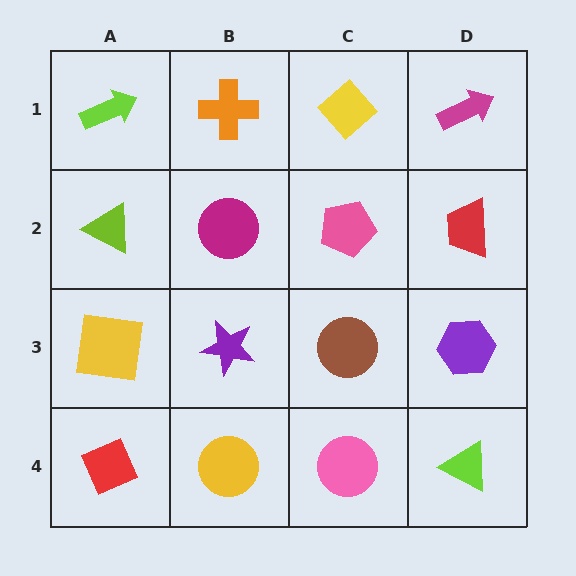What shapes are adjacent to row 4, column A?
A yellow square (row 3, column A), a yellow circle (row 4, column B).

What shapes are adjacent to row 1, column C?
A pink pentagon (row 2, column C), an orange cross (row 1, column B), a magenta arrow (row 1, column D).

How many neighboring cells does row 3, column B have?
4.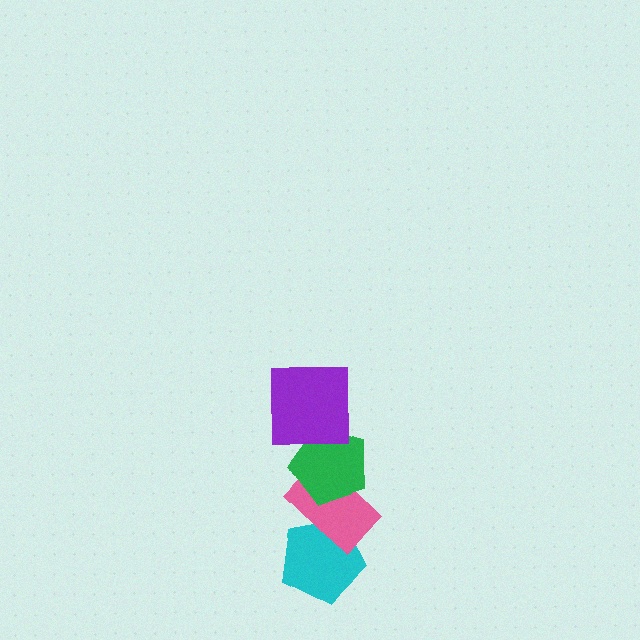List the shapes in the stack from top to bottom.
From top to bottom: the purple square, the green pentagon, the pink rectangle, the cyan pentagon.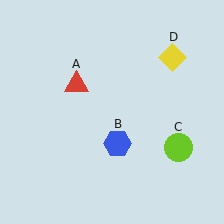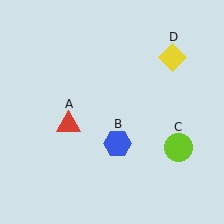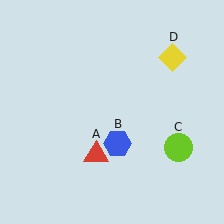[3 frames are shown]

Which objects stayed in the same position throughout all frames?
Blue hexagon (object B) and lime circle (object C) and yellow diamond (object D) remained stationary.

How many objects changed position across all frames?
1 object changed position: red triangle (object A).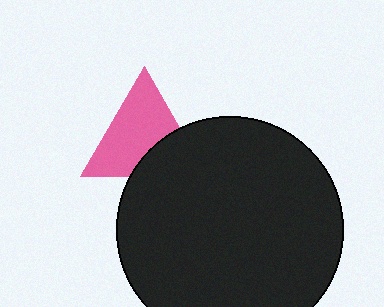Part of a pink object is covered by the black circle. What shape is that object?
It is a triangle.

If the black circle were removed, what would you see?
You would see the complete pink triangle.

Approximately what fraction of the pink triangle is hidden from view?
Roughly 31% of the pink triangle is hidden behind the black circle.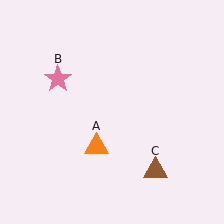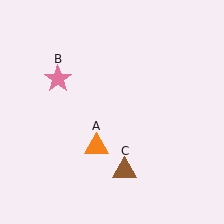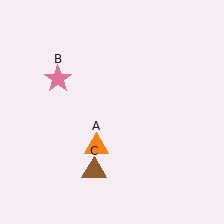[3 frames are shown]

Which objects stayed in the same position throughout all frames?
Orange triangle (object A) and pink star (object B) remained stationary.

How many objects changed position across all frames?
1 object changed position: brown triangle (object C).